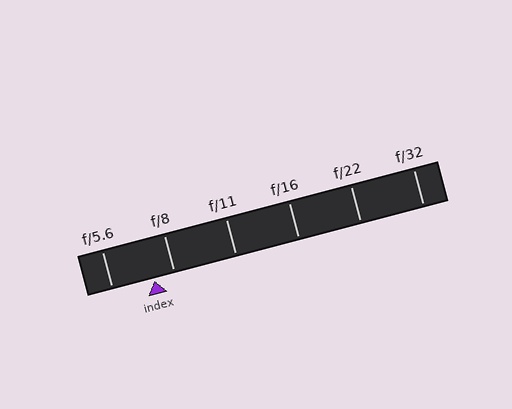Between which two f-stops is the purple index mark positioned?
The index mark is between f/5.6 and f/8.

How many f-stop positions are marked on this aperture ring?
There are 6 f-stop positions marked.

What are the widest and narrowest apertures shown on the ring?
The widest aperture shown is f/5.6 and the narrowest is f/32.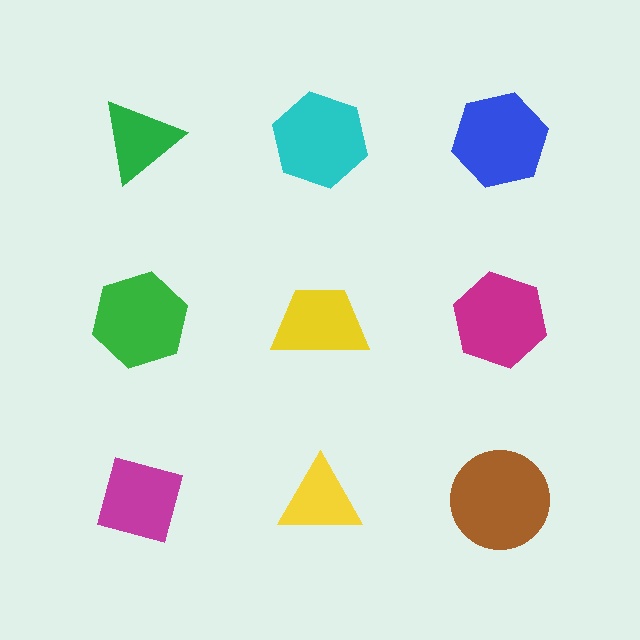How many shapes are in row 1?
3 shapes.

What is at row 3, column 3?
A brown circle.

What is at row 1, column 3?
A blue hexagon.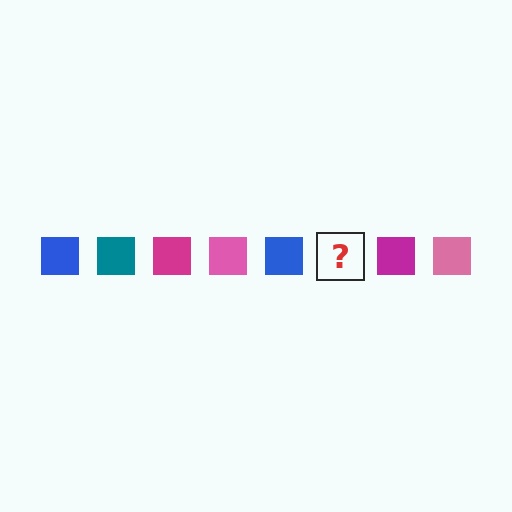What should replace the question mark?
The question mark should be replaced with a teal square.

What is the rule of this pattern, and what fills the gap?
The rule is that the pattern cycles through blue, teal, magenta, pink squares. The gap should be filled with a teal square.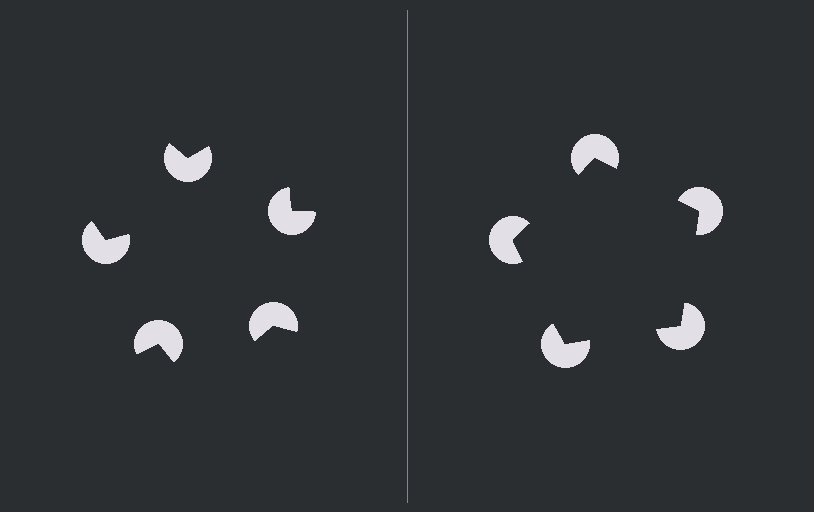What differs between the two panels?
The pac-man discs are positioned identically on both sides; only the wedge orientations differ. On the right they align to a pentagon; on the left they are misaligned.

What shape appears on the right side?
An illusory pentagon.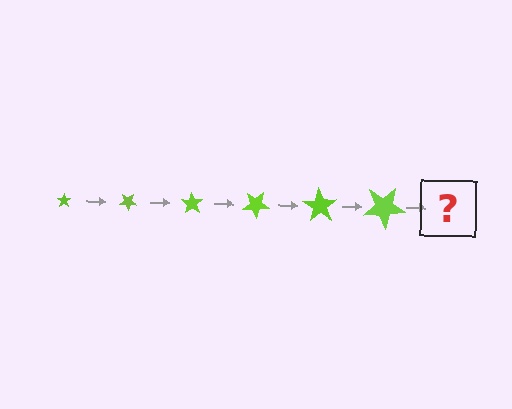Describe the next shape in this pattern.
It should be a star, larger than the previous one and rotated 210 degrees from the start.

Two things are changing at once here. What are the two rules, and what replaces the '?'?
The two rules are that the star grows larger each step and it rotates 35 degrees each step. The '?' should be a star, larger than the previous one and rotated 210 degrees from the start.